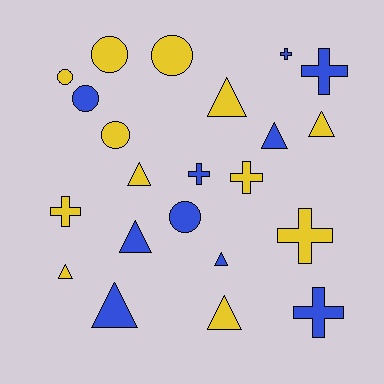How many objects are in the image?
There are 22 objects.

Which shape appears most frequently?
Triangle, with 9 objects.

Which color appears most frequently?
Yellow, with 12 objects.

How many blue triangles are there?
There are 4 blue triangles.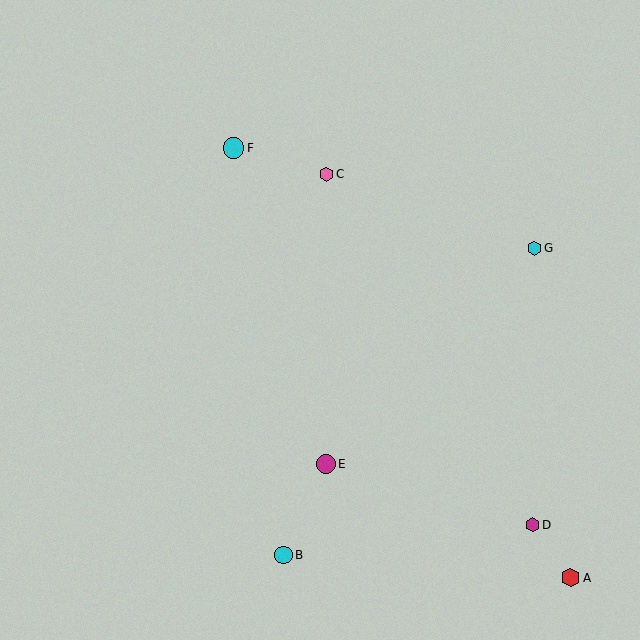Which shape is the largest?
The cyan circle (labeled F) is the largest.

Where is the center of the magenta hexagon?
The center of the magenta hexagon is at (532, 525).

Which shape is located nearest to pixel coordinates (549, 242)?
The cyan hexagon (labeled G) at (534, 248) is nearest to that location.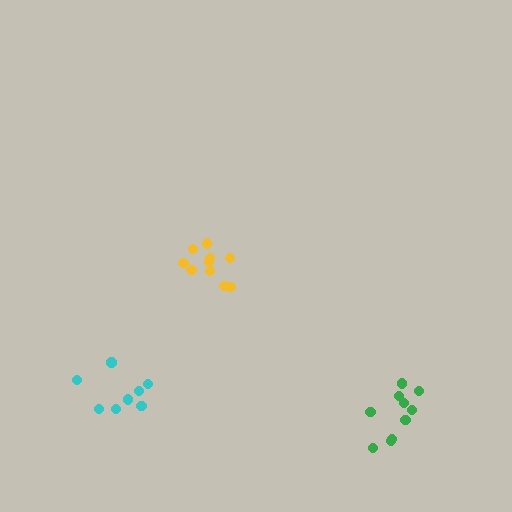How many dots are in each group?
Group 1: 8 dots, Group 2: 10 dots, Group 3: 12 dots (30 total).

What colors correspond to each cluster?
The clusters are colored: cyan, green, yellow.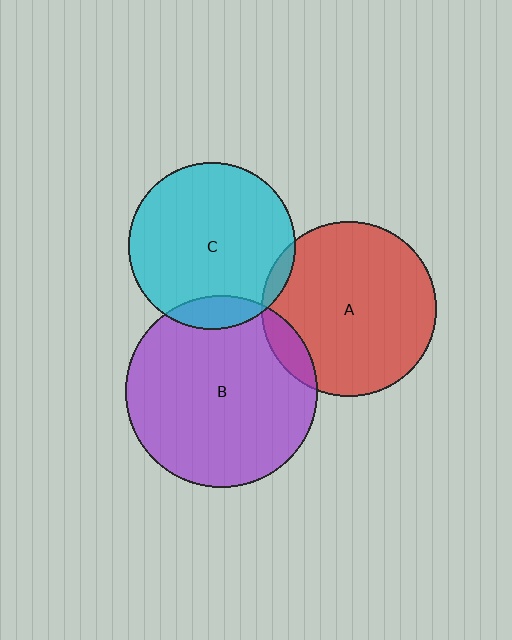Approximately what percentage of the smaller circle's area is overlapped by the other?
Approximately 5%.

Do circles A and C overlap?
Yes.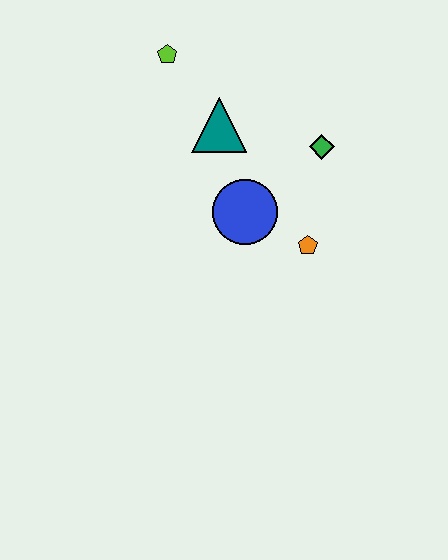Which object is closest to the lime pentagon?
The teal triangle is closest to the lime pentagon.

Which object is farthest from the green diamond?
The lime pentagon is farthest from the green diamond.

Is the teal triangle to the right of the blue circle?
No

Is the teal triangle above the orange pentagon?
Yes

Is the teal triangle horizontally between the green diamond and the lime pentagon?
Yes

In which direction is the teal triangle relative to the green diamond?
The teal triangle is to the left of the green diamond.